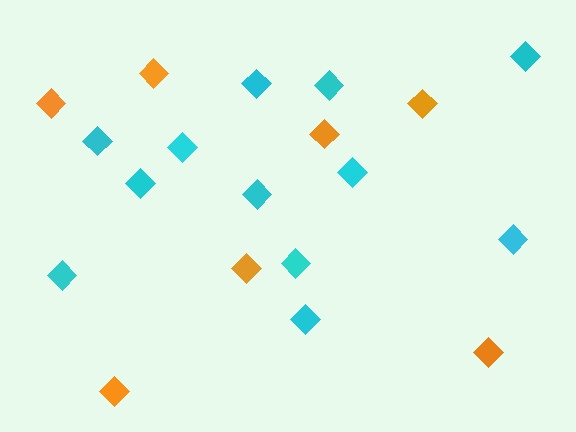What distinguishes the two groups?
There are 2 groups: one group of orange diamonds (7) and one group of cyan diamonds (12).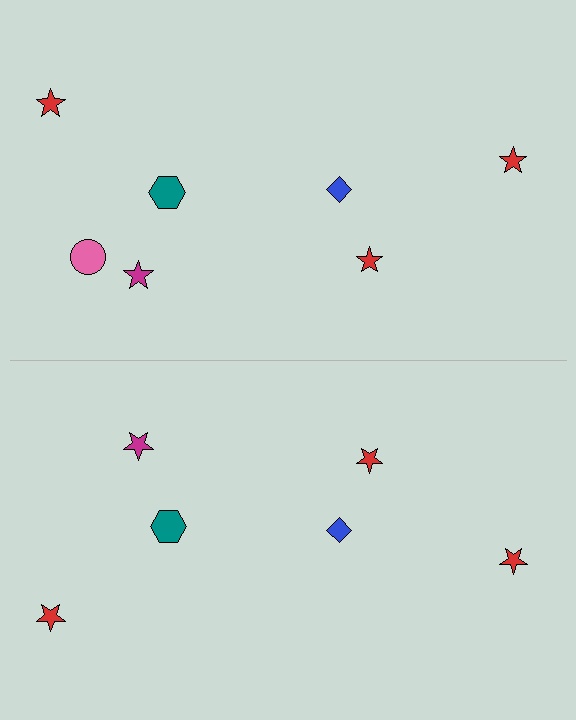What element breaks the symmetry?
A pink circle is missing from the bottom side.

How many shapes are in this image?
There are 13 shapes in this image.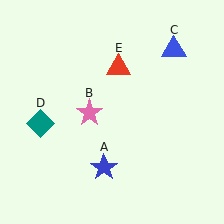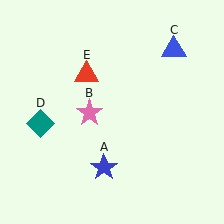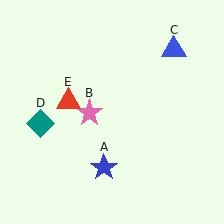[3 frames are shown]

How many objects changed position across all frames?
1 object changed position: red triangle (object E).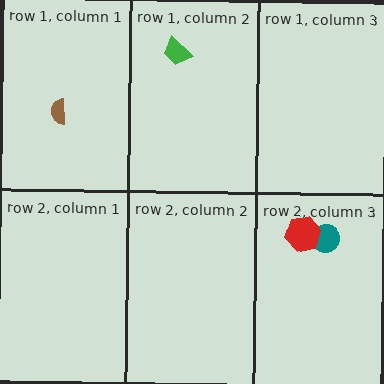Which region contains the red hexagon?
The row 2, column 3 region.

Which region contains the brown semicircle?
The row 1, column 1 region.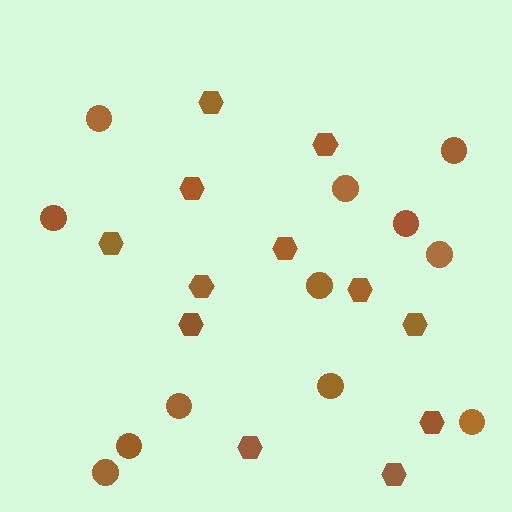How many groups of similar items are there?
There are 2 groups: one group of circles (12) and one group of hexagons (12).